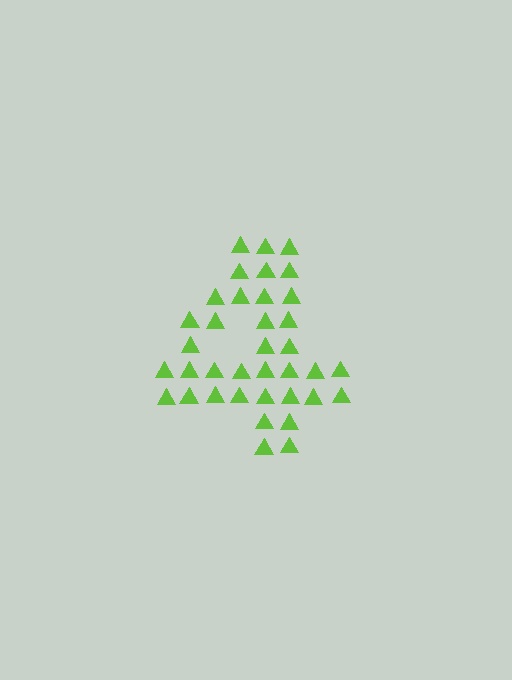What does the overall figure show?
The overall figure shows the digit 4.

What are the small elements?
The small elements are triangles.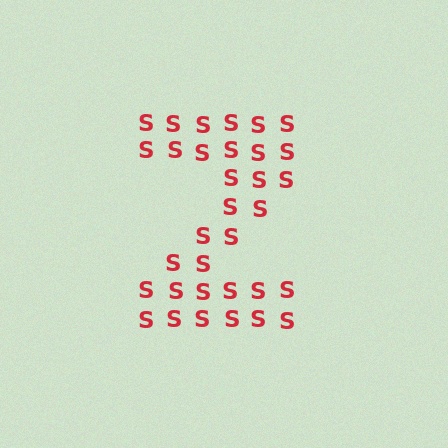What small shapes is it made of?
It is made of small letter S's.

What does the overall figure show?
The overall figure shows the letter Z.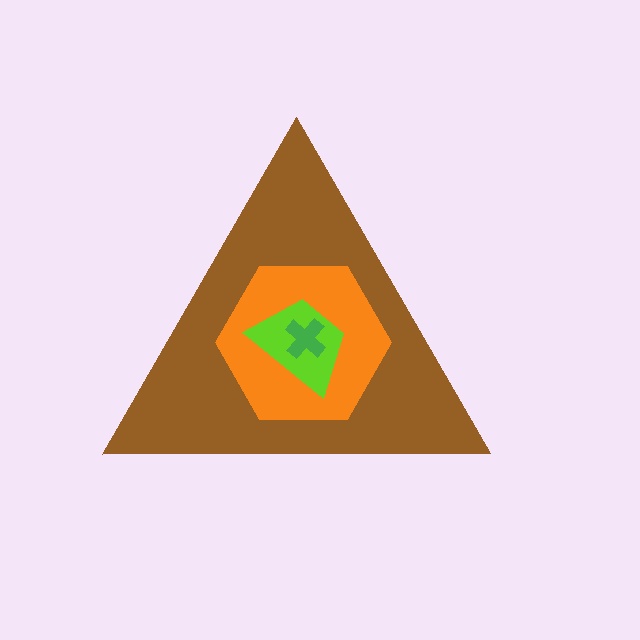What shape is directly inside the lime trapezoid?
The green cross.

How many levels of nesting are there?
4.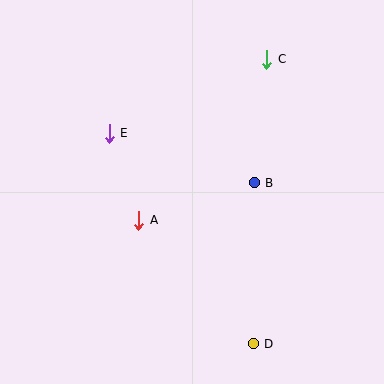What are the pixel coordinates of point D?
Point D is at (253, 344).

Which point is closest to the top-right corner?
Point C is closest to the top-right corner.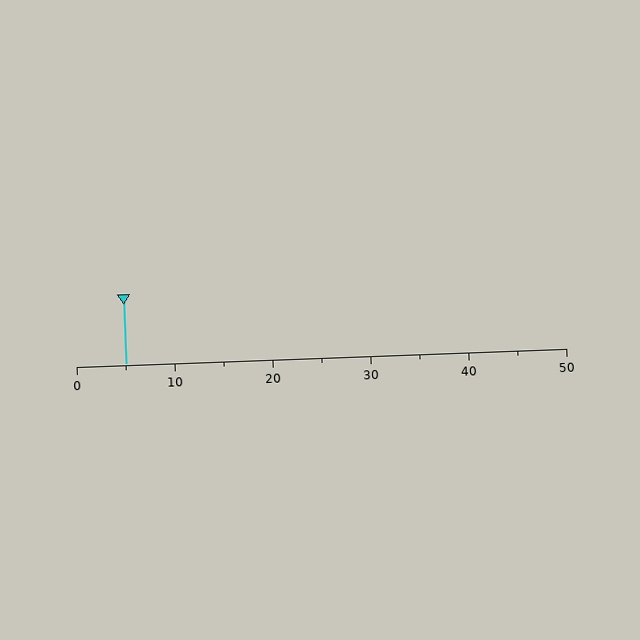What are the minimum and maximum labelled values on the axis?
The axis runs from 0 to 50.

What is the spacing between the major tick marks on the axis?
The major ticks are spaced 10 apart.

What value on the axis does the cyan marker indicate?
The marker indicates approximately 5.